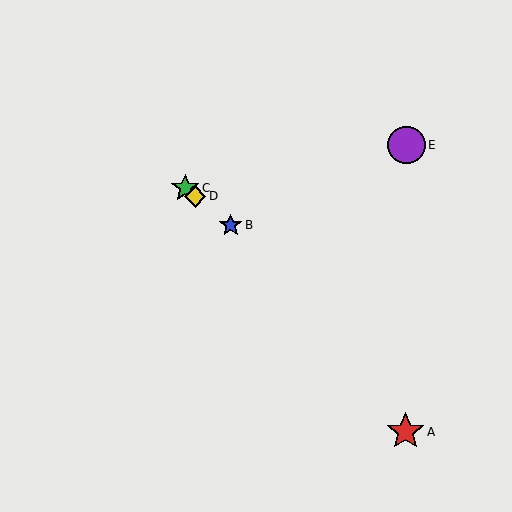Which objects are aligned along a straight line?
Objects B, C, D are aligned along a straight line.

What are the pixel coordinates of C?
Object C is at (185, 188).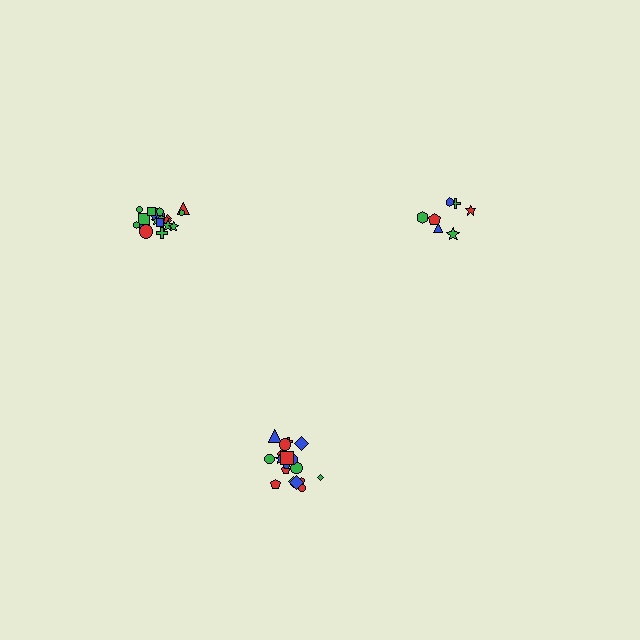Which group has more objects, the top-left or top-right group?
The top-left group.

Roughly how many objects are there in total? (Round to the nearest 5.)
Roughly 45 objects in total.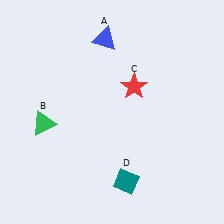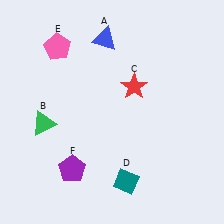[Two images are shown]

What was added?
A pink pentagon (E), a purple pentagon (F) were added in Image 2.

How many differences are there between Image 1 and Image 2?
There are 2 differences between the two images.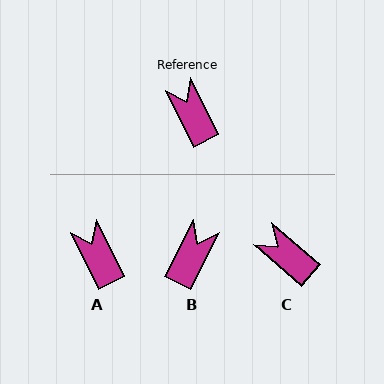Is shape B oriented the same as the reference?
No, it is off by about 54 degrees.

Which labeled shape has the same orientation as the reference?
A.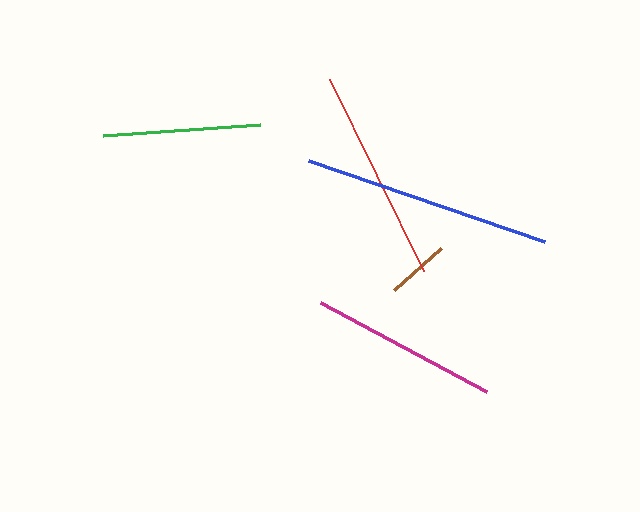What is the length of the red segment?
The red segment is approximately 213 pixels long.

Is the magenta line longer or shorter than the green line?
The magenta line is longer than the green line.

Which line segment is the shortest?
The brown line is the shortest at approximately 63 pixels.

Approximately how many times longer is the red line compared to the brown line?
The red line is approximately 3.4 times the length of the brown line.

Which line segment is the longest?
The blue line is the longest at approximately 250 pixels.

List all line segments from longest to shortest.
From longest to shortest: blue, red, magenta, green, brown.